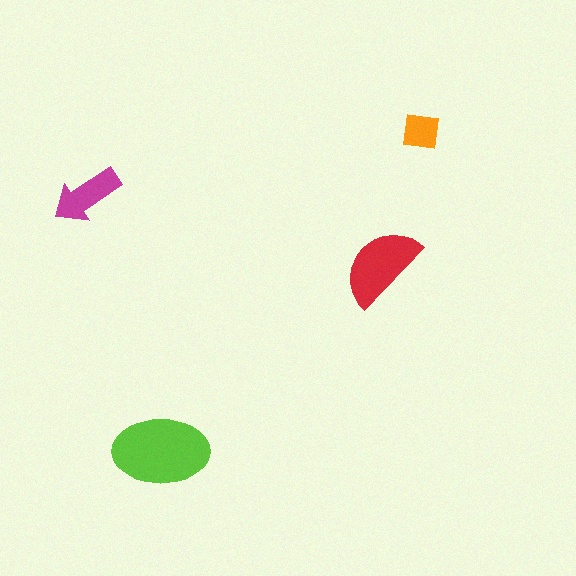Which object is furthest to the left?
The magenta arrow is leftmost.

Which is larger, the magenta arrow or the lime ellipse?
The lime ellipse.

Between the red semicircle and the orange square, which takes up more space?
The red semicircle.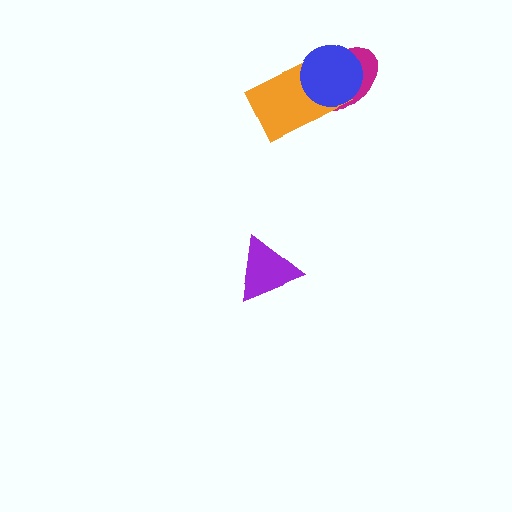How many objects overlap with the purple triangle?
0 objects overlap with the purple triangle.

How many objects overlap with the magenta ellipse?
2 objects overlap with the magenta ellipse.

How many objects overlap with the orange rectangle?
2 objects overlap with the orange rectangle.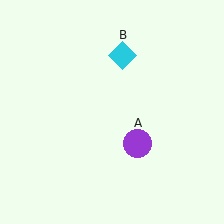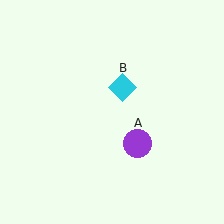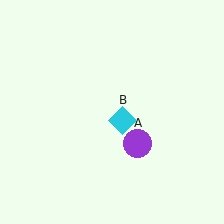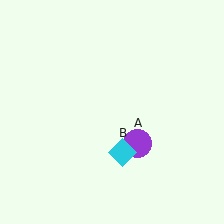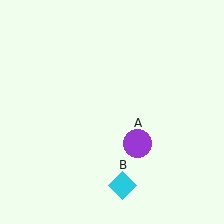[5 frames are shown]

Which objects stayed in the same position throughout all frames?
Purple circle (object A) remained stationary.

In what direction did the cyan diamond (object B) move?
The cyan diamond (object B) moved down.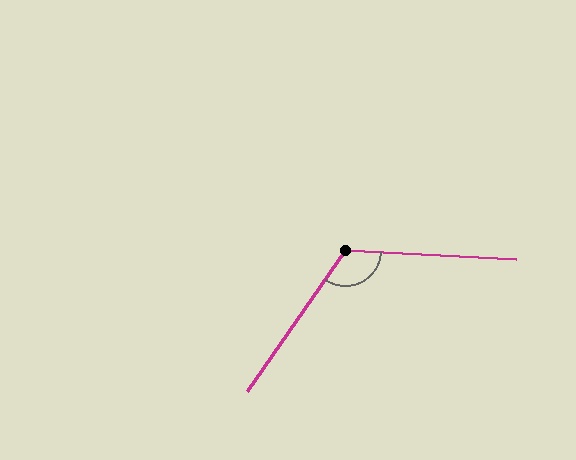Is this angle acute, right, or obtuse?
It is obtuse.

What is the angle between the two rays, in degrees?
Approximately 122 degrees.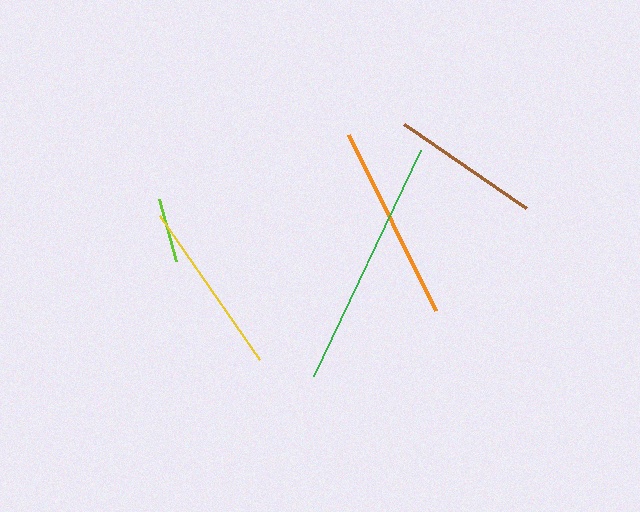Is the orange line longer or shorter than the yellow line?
The orange line is longer than the yellow line.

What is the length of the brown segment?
The brown segment is approximately 148 pixels long.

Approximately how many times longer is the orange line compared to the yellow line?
The orange line is approximately 1.1 times the length of the yellow line.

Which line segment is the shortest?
The lime line is the shortest at approximately 64 pixels.